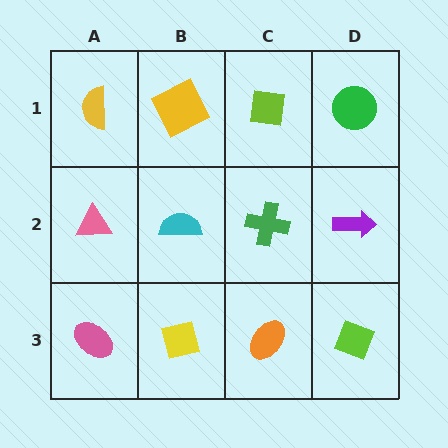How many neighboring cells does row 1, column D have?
2.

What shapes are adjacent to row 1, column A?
A pink triangle (row 2, column A), a yellow square (row 1, column B).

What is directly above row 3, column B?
A cyan semicircle.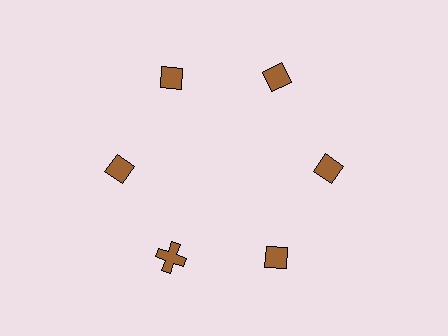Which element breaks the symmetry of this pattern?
The brown cross at roughly the 7 o'clock position breaks the symmetry. All other shapes are brown diamonds.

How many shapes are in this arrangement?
There are 6 shapes arranged in a ring pattern.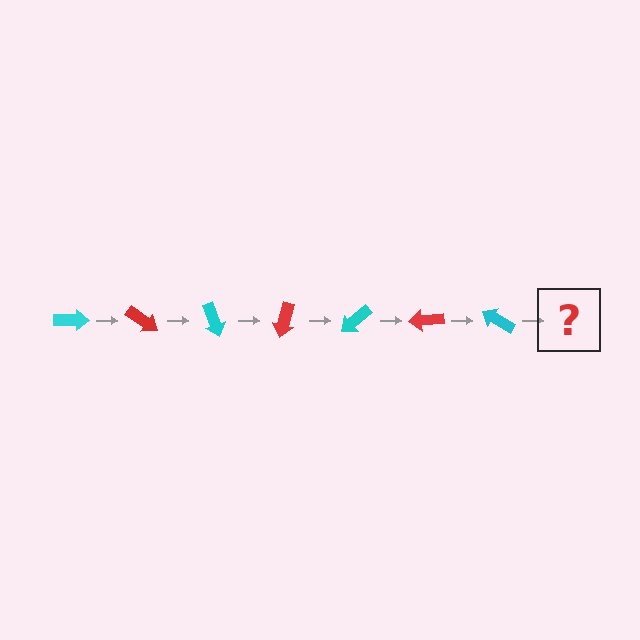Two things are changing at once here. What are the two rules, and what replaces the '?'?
The two rules are that it rotates 35 degrees each step and the color cycles through cyan and red. The '?' should be a red arrow, rotated 245 degrees from the start.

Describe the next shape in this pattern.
It should be a red arrow, rotated 245 degrees from the start.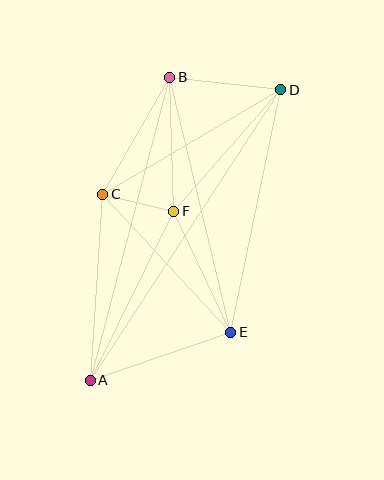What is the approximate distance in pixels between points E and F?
The distance between E and F is approximately 134 pixels.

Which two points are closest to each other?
Points C and F are closest to each other.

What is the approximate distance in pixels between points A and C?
The distance between A and C is approximately 187 pixels.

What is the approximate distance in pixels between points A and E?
The distance between A and E is approximately 149 pixels.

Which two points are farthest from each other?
Points A and D are farthest from each other.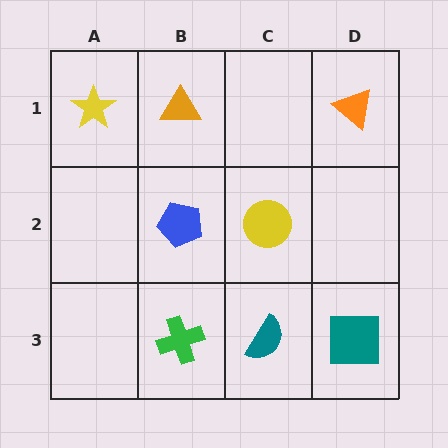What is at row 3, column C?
A teal semicircle.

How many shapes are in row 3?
3 shapes.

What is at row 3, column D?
A teal square.